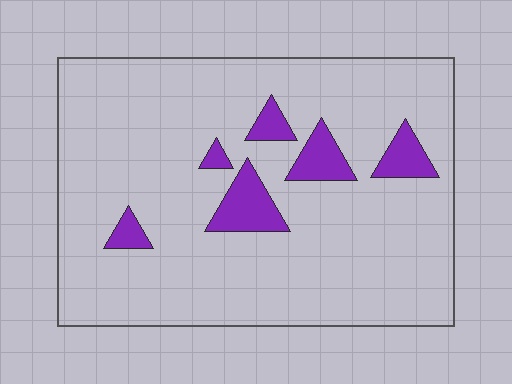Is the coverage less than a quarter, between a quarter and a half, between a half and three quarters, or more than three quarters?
Less than a quarter.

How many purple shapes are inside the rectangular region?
6.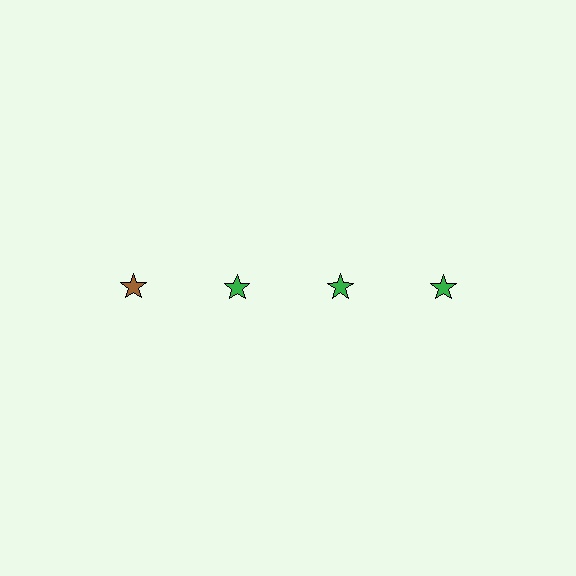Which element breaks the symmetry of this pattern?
The brown star in the top row, leftmost column breaks the symmetry. All other shapes are green stars.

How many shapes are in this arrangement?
There are 4 shapes arranged in a grid pattern.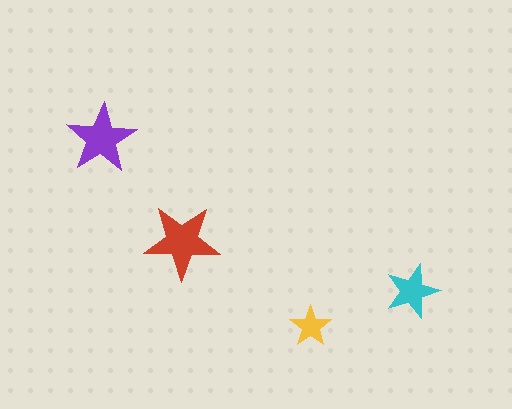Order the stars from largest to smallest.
the red one, the purple one, the cyan one, the yellow one.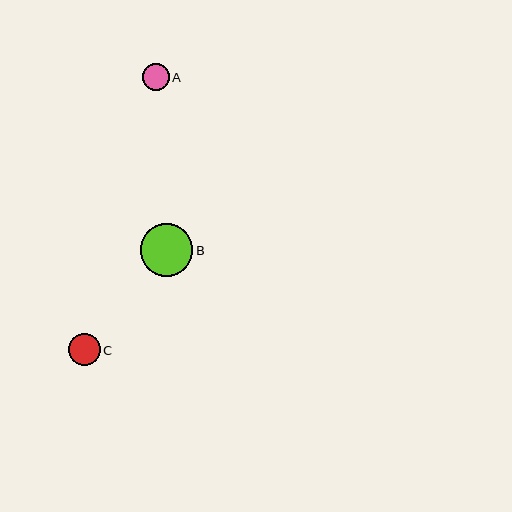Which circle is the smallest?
Circle A is the smallest with a size of approximately 27 pixels.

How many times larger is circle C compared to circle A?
Circle C is approximately 1.2 times the size of circle A.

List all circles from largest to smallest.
From largest to smallest: B, C, A.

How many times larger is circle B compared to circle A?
Circle B is approximately 2.0 times the size of circle A.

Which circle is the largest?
Circle B is the largest with a size of approximately 52 pixels.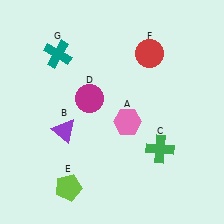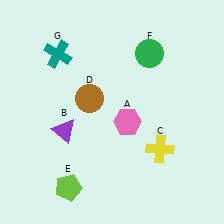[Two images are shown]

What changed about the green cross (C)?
In Image 1, C is green. In Image 2, it changed to yellow.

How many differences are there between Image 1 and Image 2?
There are 3 differences between the two images.